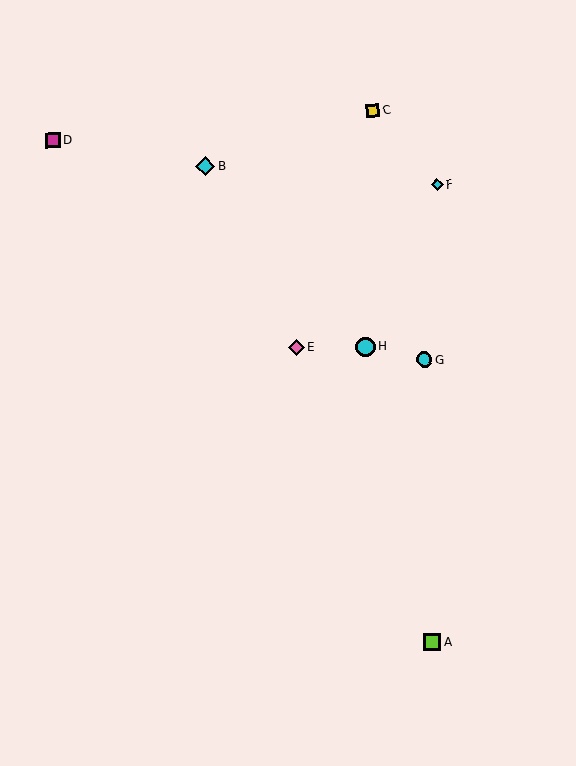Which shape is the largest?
The cyan circle (labeled H) is the largest.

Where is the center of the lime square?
The center of the lime square is at (432, 642).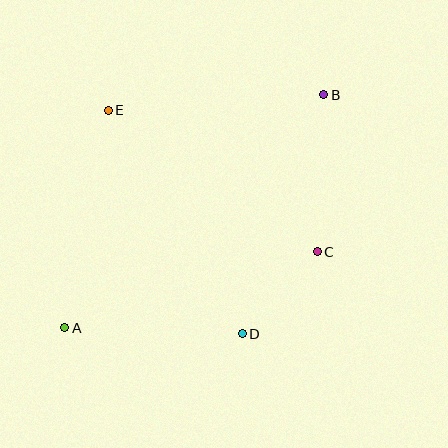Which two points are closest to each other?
Points C and D are closest to each other.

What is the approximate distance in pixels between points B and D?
The distance between B and D is approximately 252 pixels.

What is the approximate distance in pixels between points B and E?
The distance between B and E is approximately 216 pixels.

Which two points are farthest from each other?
Points A and B are farthest from each other.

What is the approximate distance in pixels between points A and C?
The distance between A and C is approximately 265 pixels.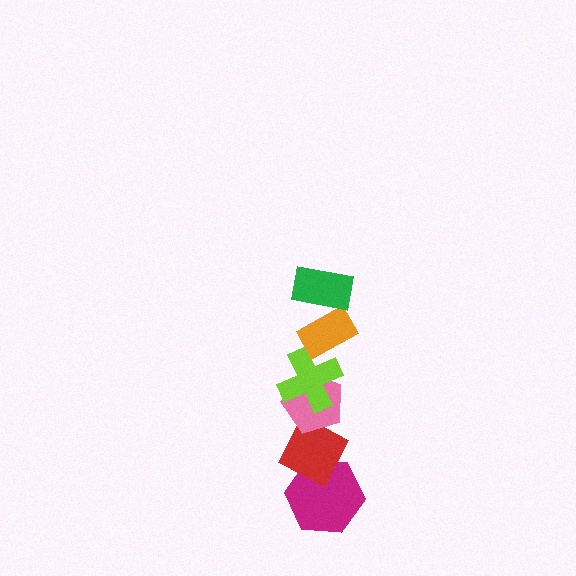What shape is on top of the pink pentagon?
The lime cross is on top of the pink pentagon.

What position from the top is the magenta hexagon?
The magenta hexagon is 6th from the top.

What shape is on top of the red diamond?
The pink pentagon is on top of the red diamond.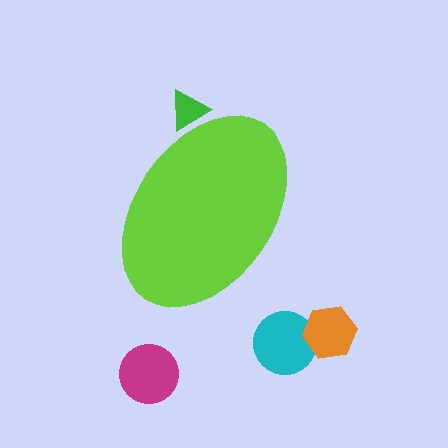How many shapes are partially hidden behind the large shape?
1 shape is partially hidden.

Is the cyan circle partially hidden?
No, the cyan circle is fully visible.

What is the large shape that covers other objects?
A lime ellipse.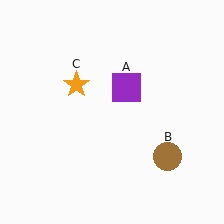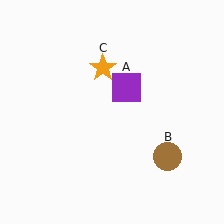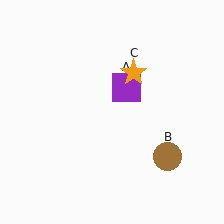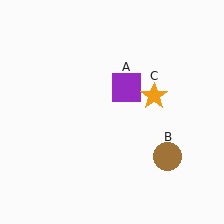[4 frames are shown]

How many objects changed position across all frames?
1 object changed position: orange star (object C).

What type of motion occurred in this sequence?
The orange star (object C) rotated clockwise around the center of the scene.